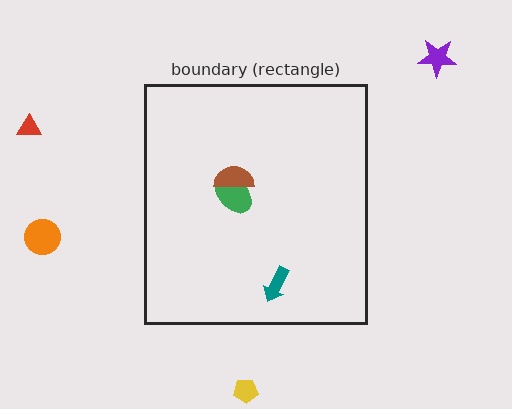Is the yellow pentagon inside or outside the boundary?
Outside.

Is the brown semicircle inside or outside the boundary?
Inside.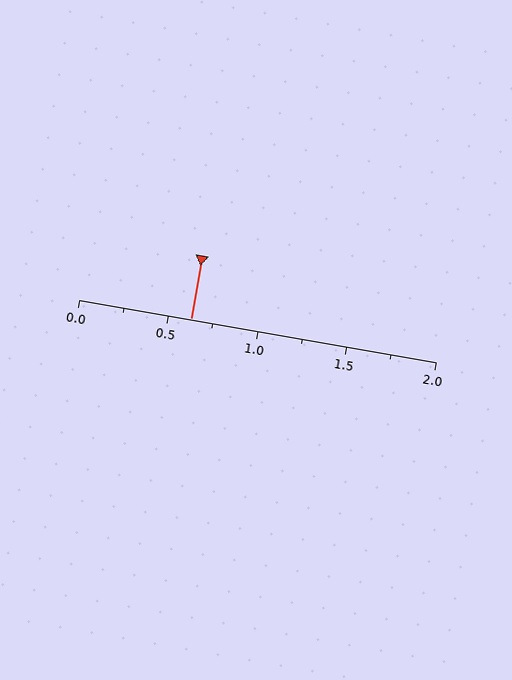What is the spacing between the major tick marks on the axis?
The major ticks are spaced 0.5 apart.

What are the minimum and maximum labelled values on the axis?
The axis runs from 0.0 to 2.0.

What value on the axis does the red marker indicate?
The marker indicates approximately 0.62.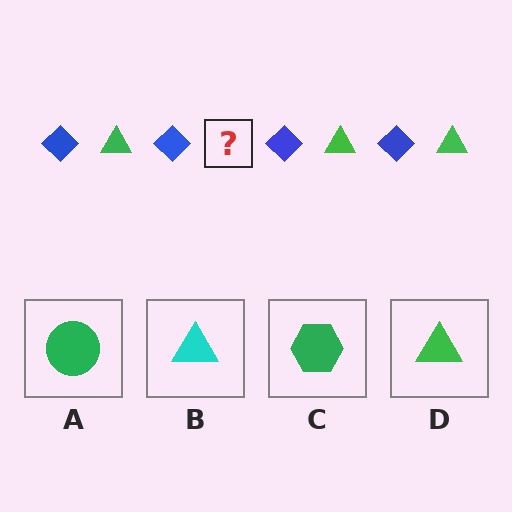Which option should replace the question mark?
Option D.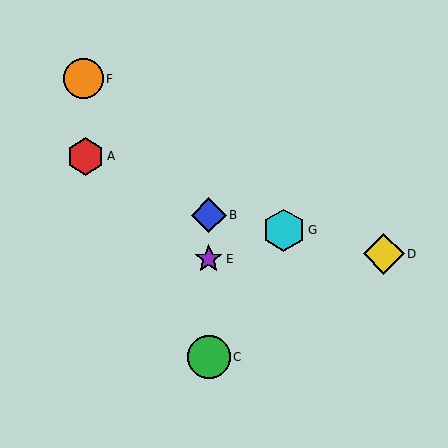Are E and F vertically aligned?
No, E is at x≈209 and F is at x≈84.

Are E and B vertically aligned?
Yes, both are at x≈209.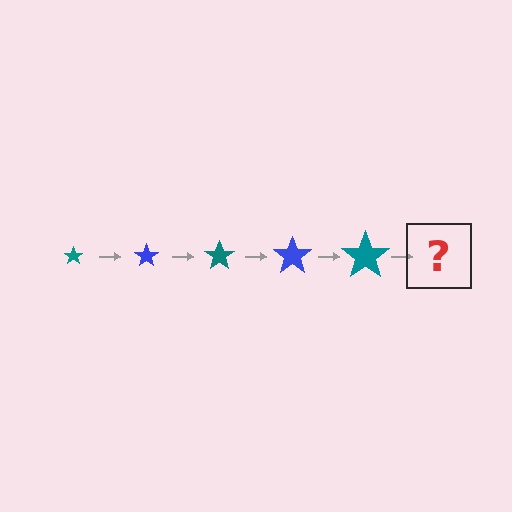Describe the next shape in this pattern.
It should be a blue star, larger than the previous one.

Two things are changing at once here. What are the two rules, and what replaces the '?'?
The two rules are that the star grows larger each step and the color cycles through teal and blue. The '?' should be a blue star, larger than the previous one.